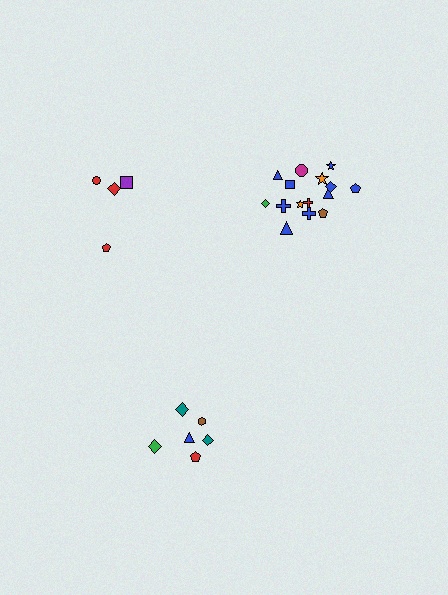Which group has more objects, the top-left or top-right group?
The top-right group.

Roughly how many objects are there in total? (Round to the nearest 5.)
Roughly 25 objects in total.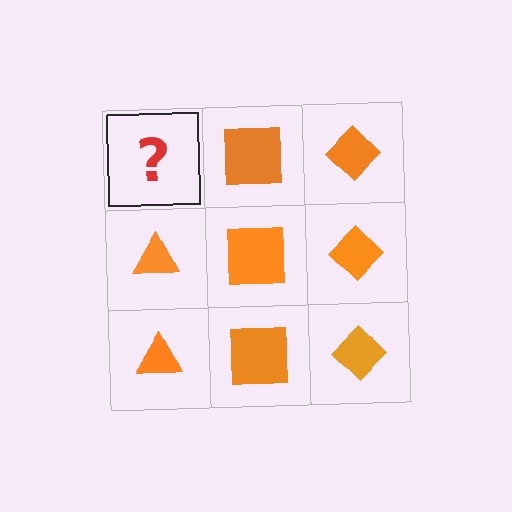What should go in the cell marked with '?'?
The missing cell should contain an orange triangle.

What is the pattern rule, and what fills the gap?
The rule is that each column has a consistent shape. The gap should be filled with an orange triangle.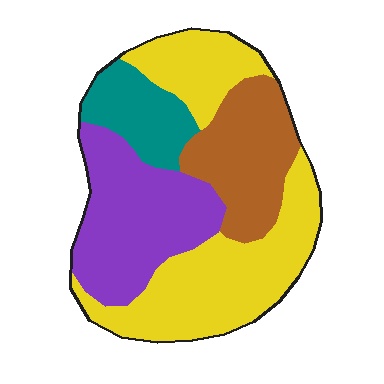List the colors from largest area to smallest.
From largest to smallest: yellow, purple, brown, teal.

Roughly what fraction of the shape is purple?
Purple takes up about one quarter (1/4) of the shape.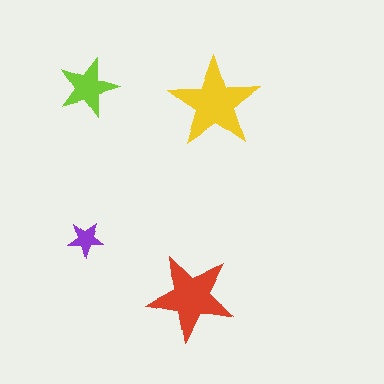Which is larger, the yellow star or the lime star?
The yellow one.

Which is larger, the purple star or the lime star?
The lime one.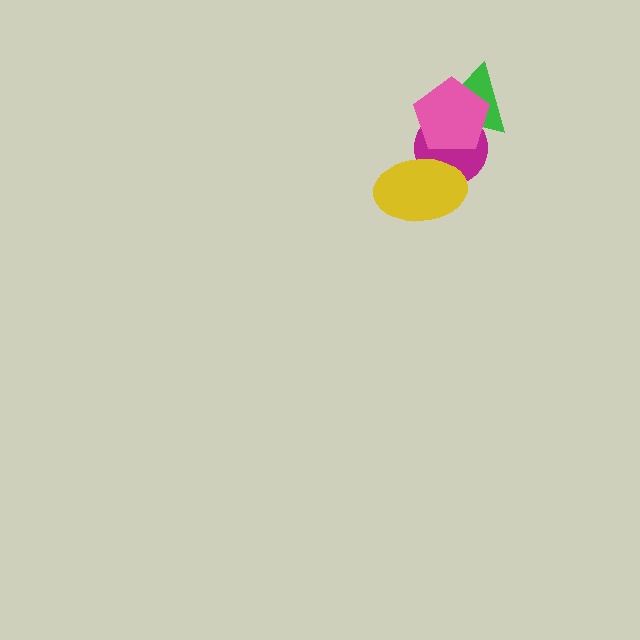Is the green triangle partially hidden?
Yes, it is partially covered by another shape.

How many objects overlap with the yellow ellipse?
1 object overlaps with the yellow ellipse.